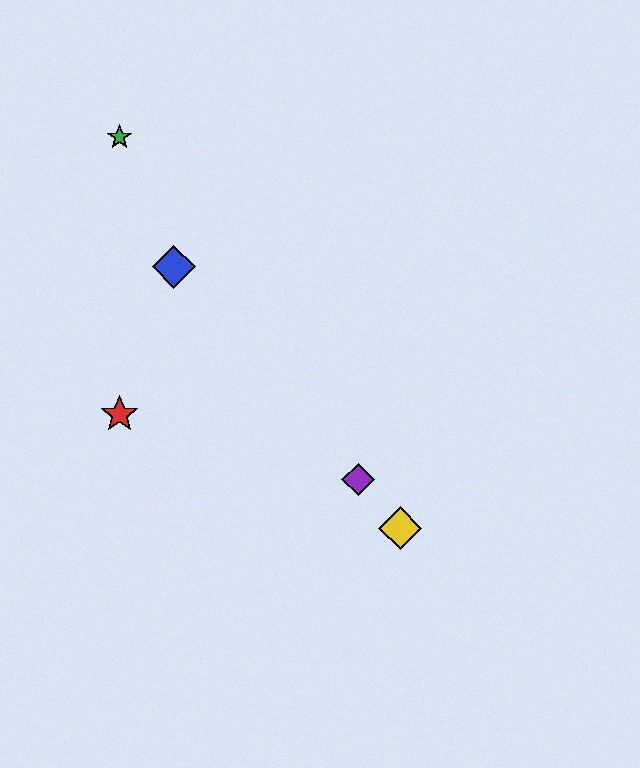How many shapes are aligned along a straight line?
3 shapes (the blue diamond, the yellow diamond, the purple diamond) are aligned along a straight line.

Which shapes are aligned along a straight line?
The blue diamond, the yellow diamond, the purple diamond are aligned along a straight line.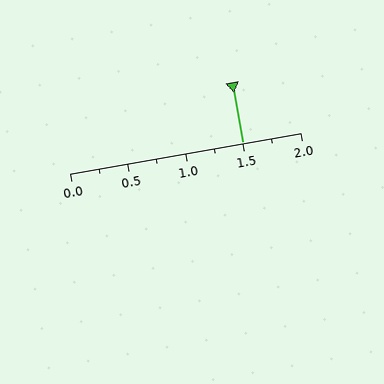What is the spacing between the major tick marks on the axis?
The major ticks are spaced 0.5 apart.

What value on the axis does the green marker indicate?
The marker indicates approximately 1.5.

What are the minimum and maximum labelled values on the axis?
The axis runs from 0.0 to 2.0.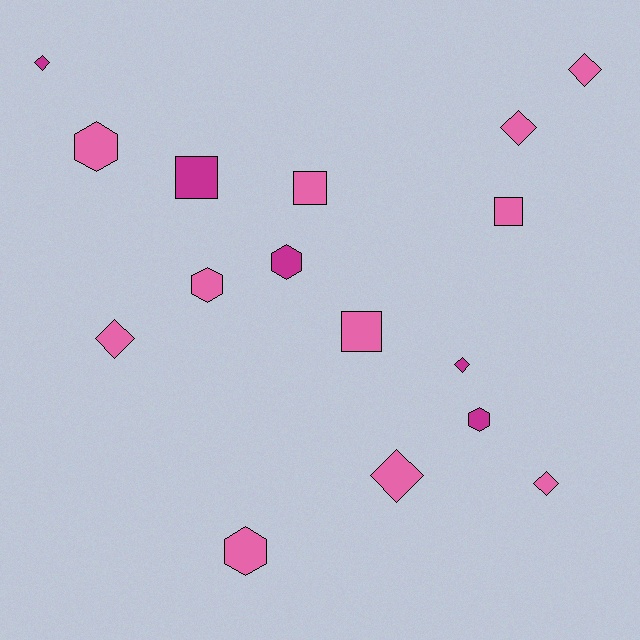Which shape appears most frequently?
Diamond, with 7 objects.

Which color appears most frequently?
Pink, with 11 objects.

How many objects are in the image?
There are 16 objects.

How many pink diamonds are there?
There are 5 pink diamonds.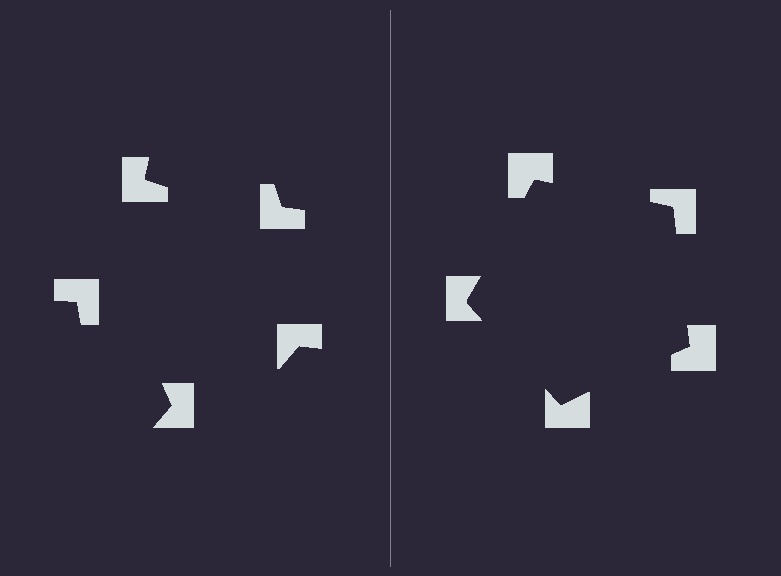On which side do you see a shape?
An illusory pentagon appears on the right side. On the left side the wedge cuts are rotated, so no coherent shape forms.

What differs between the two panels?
The notched squares are positioned identically on both sides; only the wedge orientations differ. On the right they align to a pentagon; on the left they are misaligned.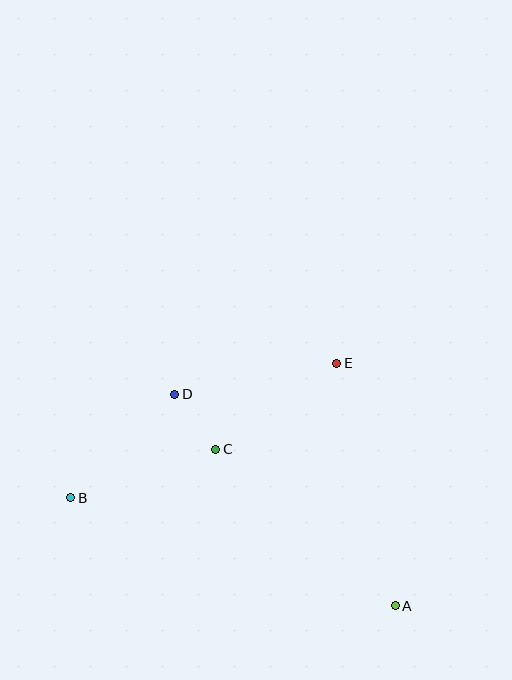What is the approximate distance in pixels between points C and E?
The distance between C and E is approximately 149 pixels.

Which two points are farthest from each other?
Points A and B are farthest from each other.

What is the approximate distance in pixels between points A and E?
The distance between A and E is approximately 249 pixels.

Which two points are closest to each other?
Points C and D are closest to each other.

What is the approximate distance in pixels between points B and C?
The distance between B and C is approximately 153 pixels.